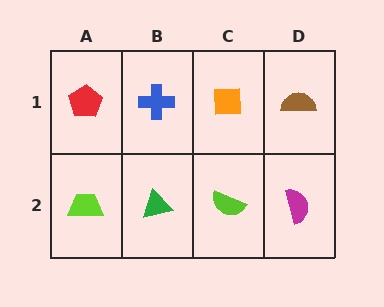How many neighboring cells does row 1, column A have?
2.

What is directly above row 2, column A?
A red pentagon.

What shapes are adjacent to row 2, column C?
An orange square (row 1, column C), a green triangle (row 2, column B), a magenta semicircle (row 2, column D).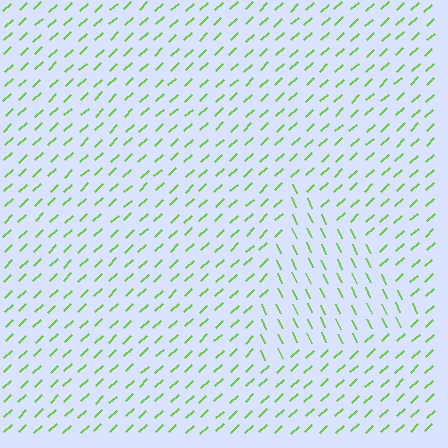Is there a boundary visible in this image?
Yes, there is a texture boundary formed by a change in line orientation.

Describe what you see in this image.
The image is filled with small lime line segments. A triangle region in the image has lines oriented differently from the surrounding lines, creating a visible texture boundary.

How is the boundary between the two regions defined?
The boundary is defined purely by a change in line orientation (approximately 72 degrees difference). All lines are the same color and thickness.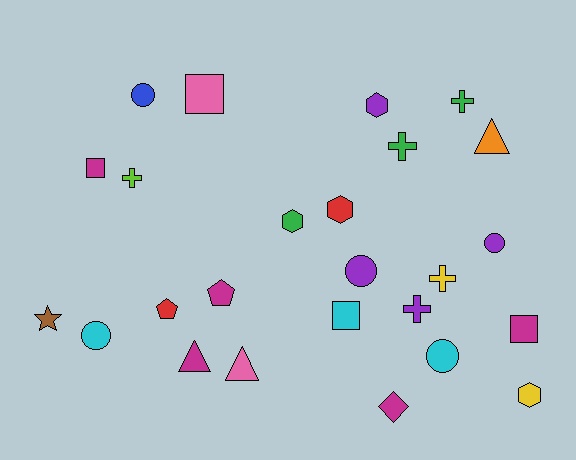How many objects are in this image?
There are 25 objects.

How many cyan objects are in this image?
There are 3 cyan objects.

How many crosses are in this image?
There are 5 crosses.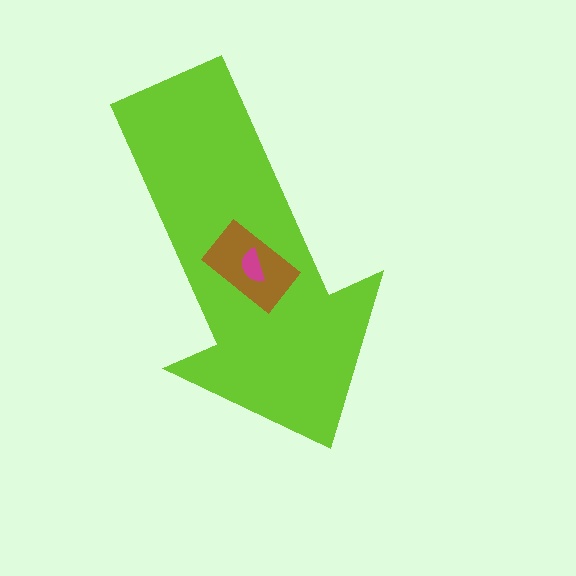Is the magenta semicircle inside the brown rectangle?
Yes.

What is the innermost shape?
The magenta semicircle.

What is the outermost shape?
The lime arrow.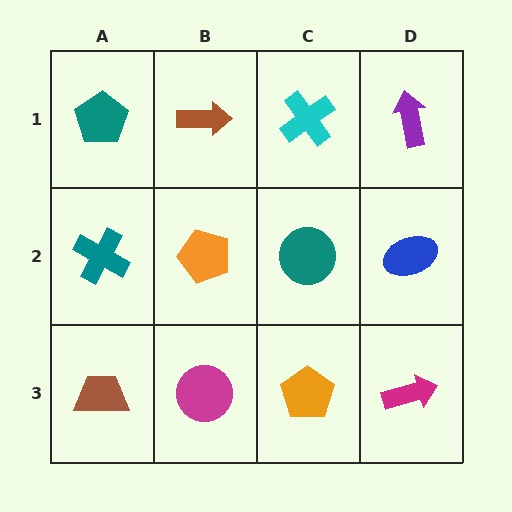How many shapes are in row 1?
4 shapes.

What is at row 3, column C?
An orange pentagon.